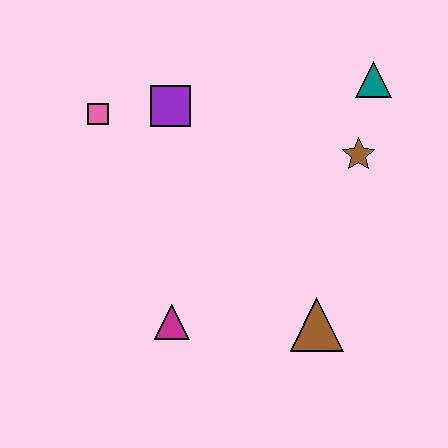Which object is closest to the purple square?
The pink square is closest to the purple square.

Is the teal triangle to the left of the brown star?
No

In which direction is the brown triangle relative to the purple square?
The brown triangle is below the purple square.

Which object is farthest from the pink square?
The brown triangle is farthest from the pink square.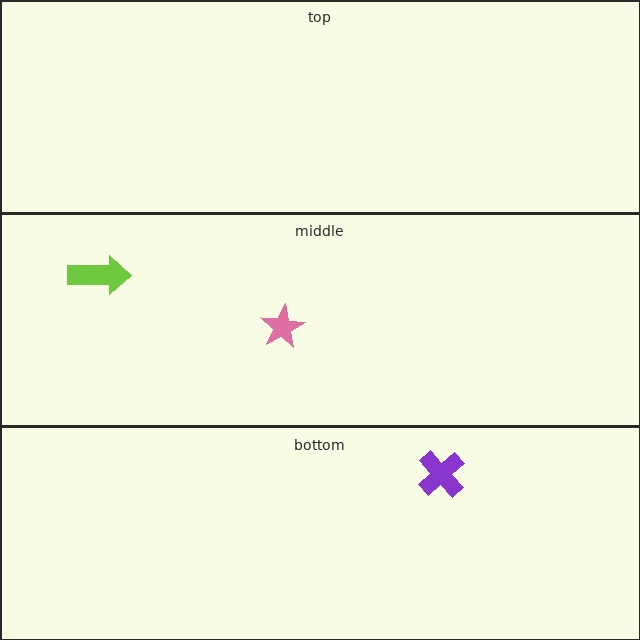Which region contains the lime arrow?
The middle region.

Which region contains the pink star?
The middle region.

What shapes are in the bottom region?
The purple cross.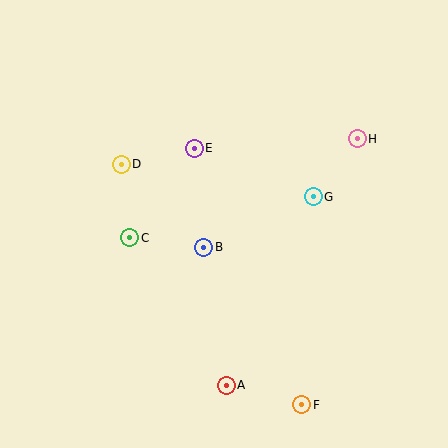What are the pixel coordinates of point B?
Point B is at (204, 247).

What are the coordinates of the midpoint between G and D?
The midpoint between G and D is at (217, 181).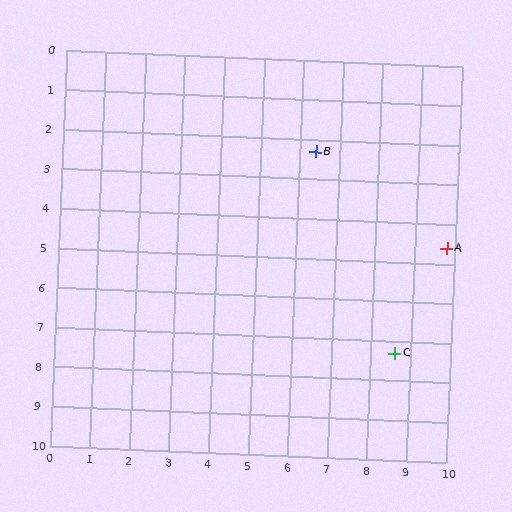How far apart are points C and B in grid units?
Points C and B are about 5.5 grid units apart.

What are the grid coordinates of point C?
Point C is at approximately (8.6, 7.3).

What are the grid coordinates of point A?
Point A is at approximately (9.8, 4.6).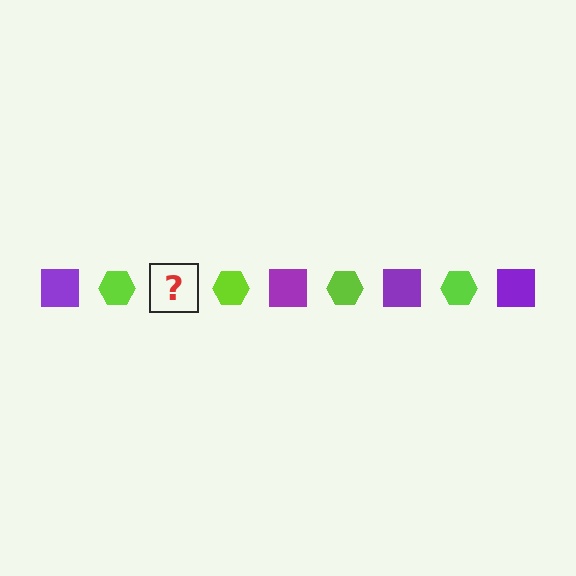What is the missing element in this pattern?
The missing element is a purple square.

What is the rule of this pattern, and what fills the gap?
The rule is that the pattern alternates between purple square and lime hexagon. The gap should be filled with a purple square.